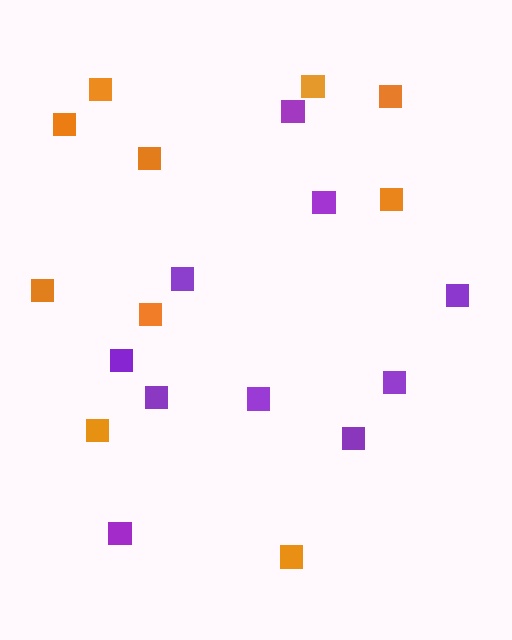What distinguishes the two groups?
There are 2 groups: one group of orange squares (10) and one group of purple squares (10).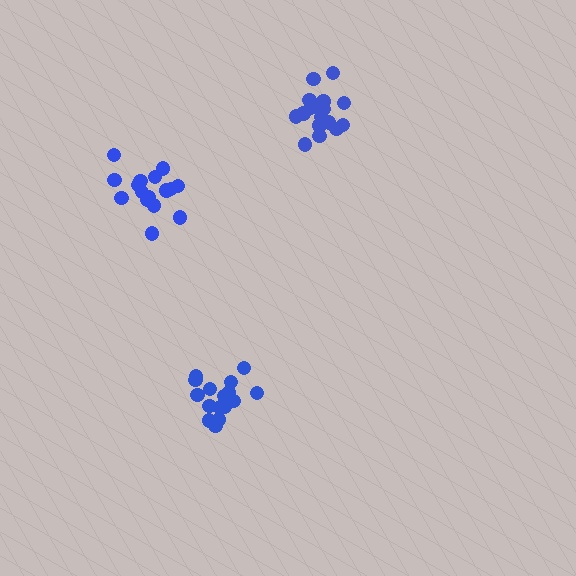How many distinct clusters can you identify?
There are 3 distinct clusters.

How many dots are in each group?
Group 1: 17 dots, Group 2: 16 dots, Group 3: 16 dots (49 total).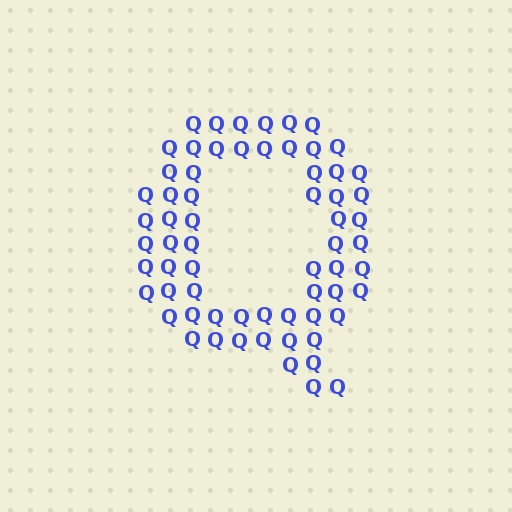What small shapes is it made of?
It is made of small letter Q's.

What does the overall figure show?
The overall figure shows the letter Q.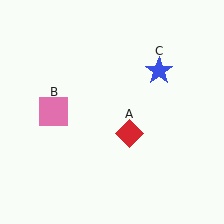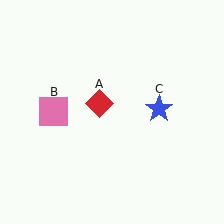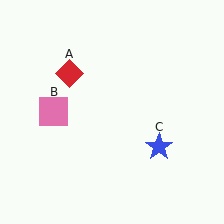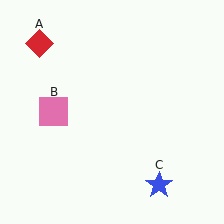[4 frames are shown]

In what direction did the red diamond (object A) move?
The red diamond (object A) moved up and to the left.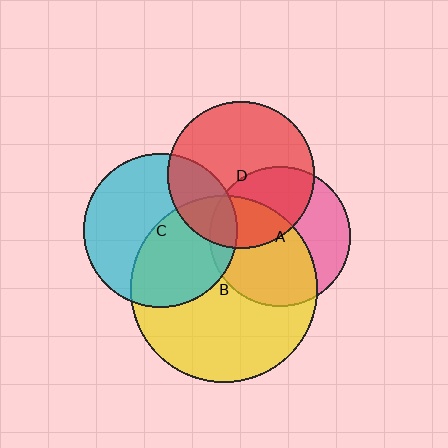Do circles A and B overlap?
Yes.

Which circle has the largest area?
Circle B (yellow).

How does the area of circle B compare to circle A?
Approximately 1.8 times.